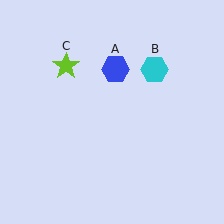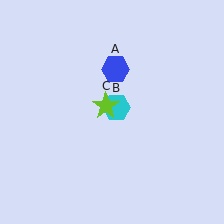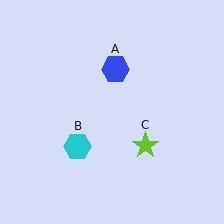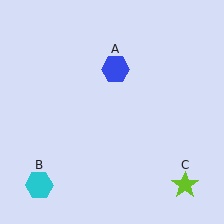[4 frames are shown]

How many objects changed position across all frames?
2 objects changed position: cyan hexagon (object B), lime star (object C).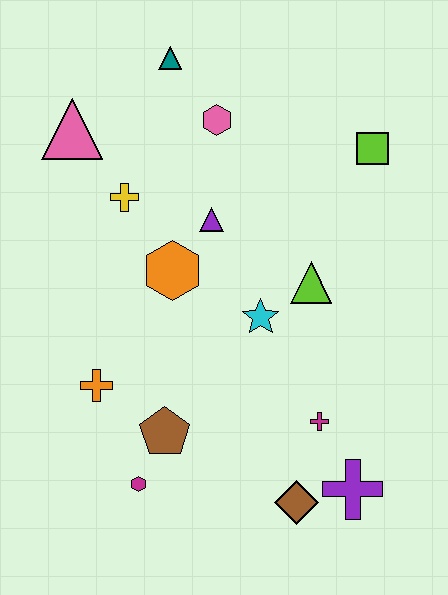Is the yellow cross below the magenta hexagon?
No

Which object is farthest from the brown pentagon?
The teal triangle is farthest from the brown pentagon.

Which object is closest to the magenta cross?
The purple cross is closest to the magenta cross.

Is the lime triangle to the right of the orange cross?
Yes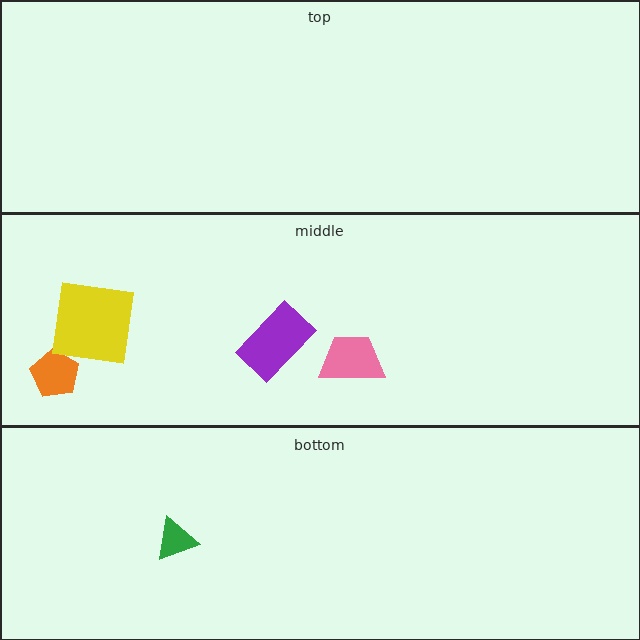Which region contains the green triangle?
The bottom region.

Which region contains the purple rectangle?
The middle region.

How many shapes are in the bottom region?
1.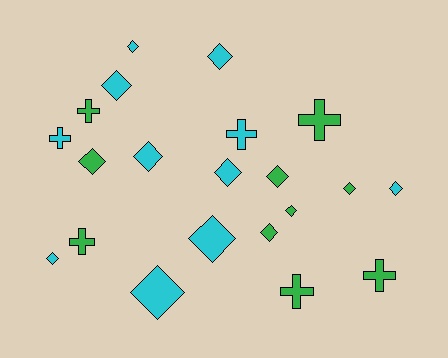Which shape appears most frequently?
Diamond, with 14 objects.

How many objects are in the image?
There are 21 objects.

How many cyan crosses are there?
There are 2 cyan crosses.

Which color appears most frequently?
Cyan, with 11 objects.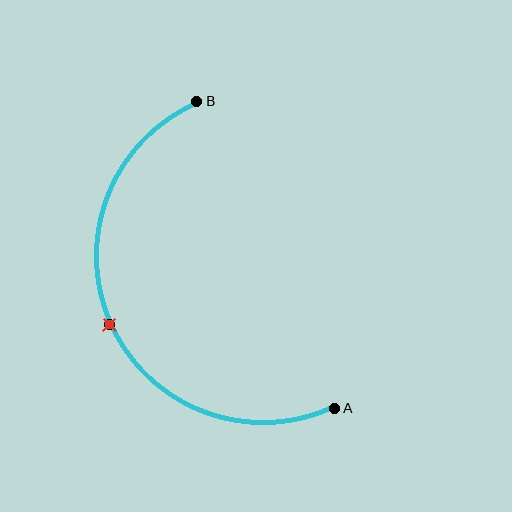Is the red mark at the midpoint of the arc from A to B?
Yes. The red mark lies on the arc at equal arc-length from both A and B — it is the arc midpoint.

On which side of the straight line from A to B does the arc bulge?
The arc bulges to the left of the straight line connecting A and B.